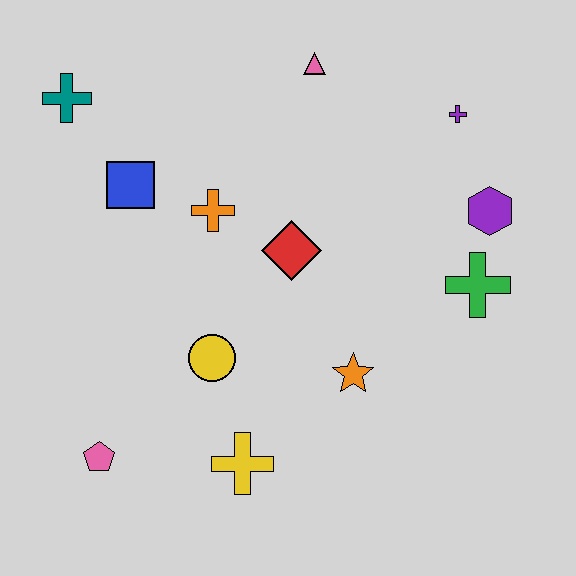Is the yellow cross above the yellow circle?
No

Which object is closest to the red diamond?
The orange cross is closest to the red diamond.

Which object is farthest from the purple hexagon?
The pink pentagon is farthest from the purple hexagon.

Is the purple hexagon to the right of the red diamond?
Yes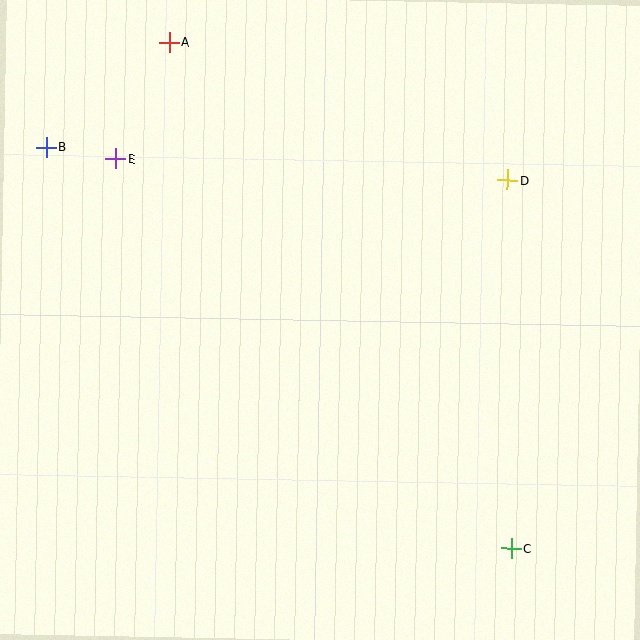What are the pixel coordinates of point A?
Point A is at (169, 42).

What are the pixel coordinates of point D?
Point D is at (507, 180).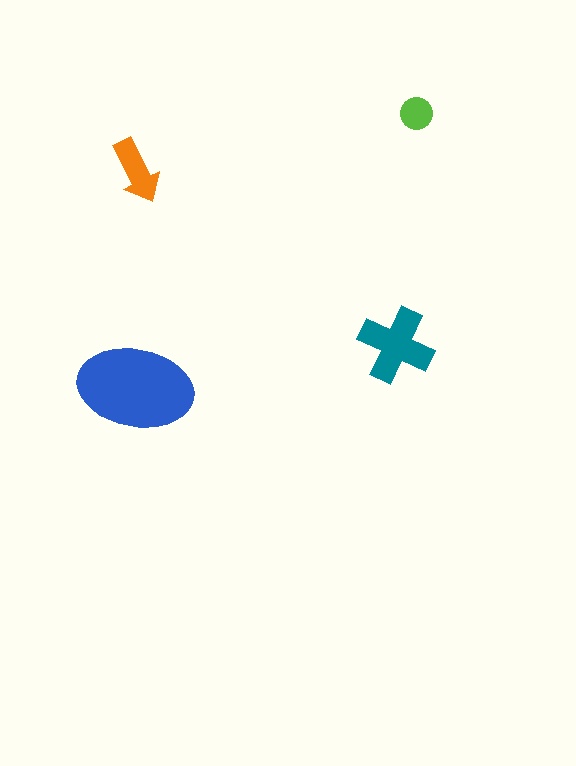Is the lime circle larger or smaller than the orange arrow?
Smaller.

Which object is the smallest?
The lime circle.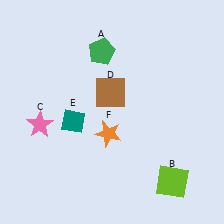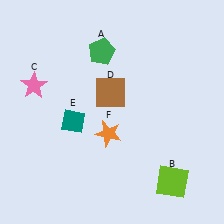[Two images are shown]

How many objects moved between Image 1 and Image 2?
1 object moved between the two images.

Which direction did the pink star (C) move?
The pink star (C) moved up.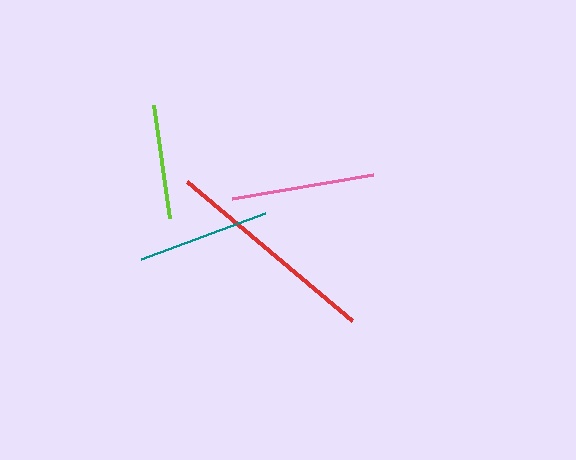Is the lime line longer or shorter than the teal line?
The teal line is longer than the lime line.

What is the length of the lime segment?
The lime segment is approximately 115 pixels long.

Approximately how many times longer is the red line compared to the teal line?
The red line is approximately 1.6 times the length of the teal line.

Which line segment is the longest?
The red line is the longest at approximately 216 pixels.